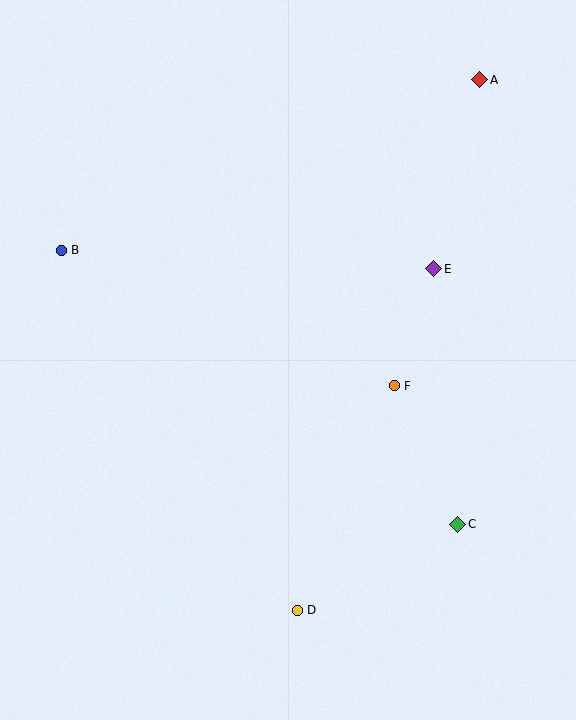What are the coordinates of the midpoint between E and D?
The midpoint between E and D is at (365, 439).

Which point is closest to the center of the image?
Point F at (394, 386) is closest to the center.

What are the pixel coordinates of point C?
Point C is at (458, 524).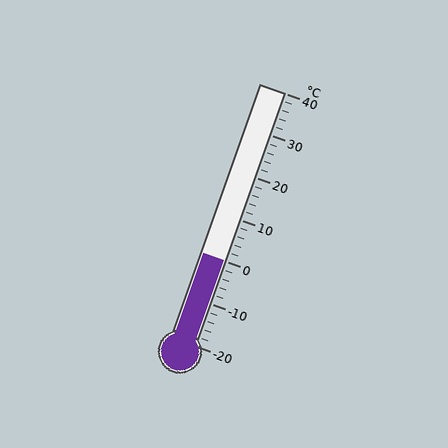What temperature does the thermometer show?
The thermometer shows approximately 0°C.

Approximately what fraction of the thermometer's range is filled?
The thermometer is filled to approximately 35% of its range.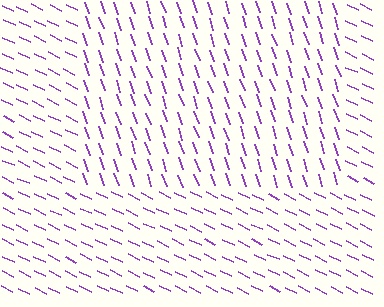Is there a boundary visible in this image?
Yes, there is a texture boundary formed by a change in line orientation.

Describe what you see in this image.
The image is filled with small purple line segments. A rectangle region in the image has lines oriented differently from the surrounding lines, creating a visible texture boundary.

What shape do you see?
I see a rectangle.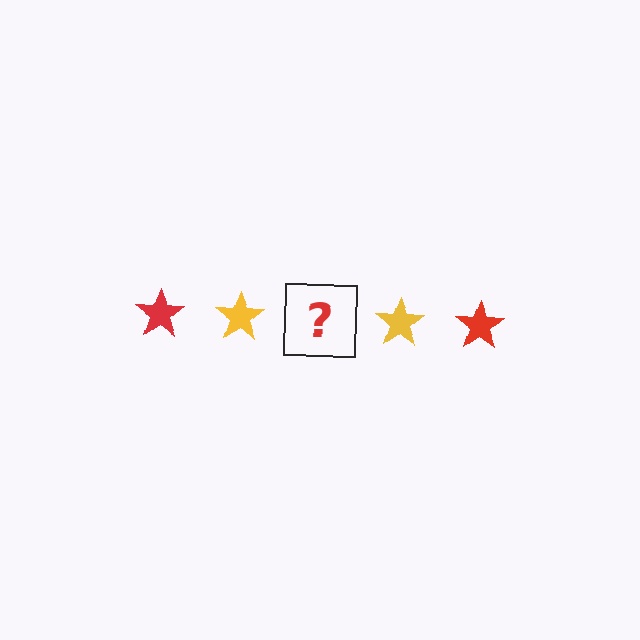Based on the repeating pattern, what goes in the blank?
The blank should be a red star.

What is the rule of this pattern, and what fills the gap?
The rule is that the pattern cycles through red, yellow stars. The gap should be filled with a red star.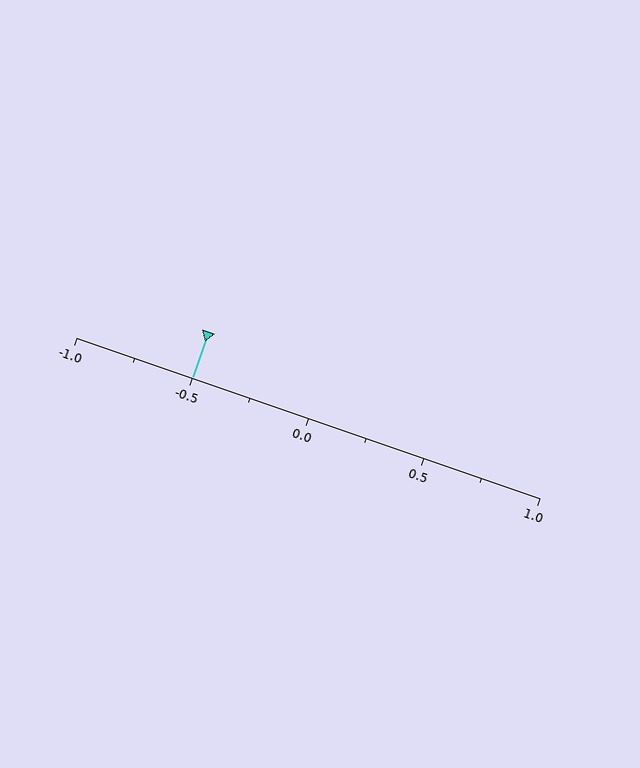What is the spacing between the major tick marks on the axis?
The major ticks are spaced 0.5 apart.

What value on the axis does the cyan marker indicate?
The marker indicates approximately -0.5.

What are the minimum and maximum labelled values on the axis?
The axis runs from -1.0 to 1.0.